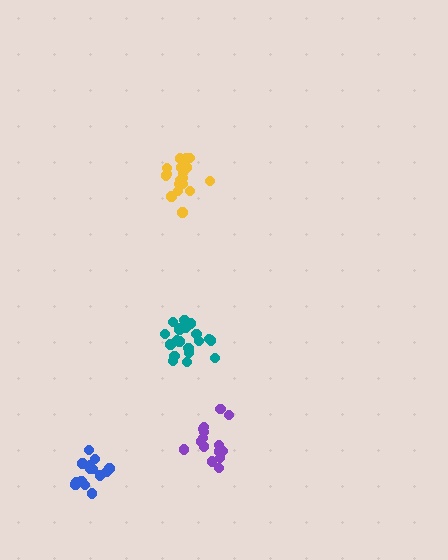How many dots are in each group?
Group 1: 15 dots, Group 2: 21 dots, Group 3: 15 dots, Group 4: 20 dots (71 total).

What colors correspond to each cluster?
The clusters are colored: blue, teal, purple, yellow.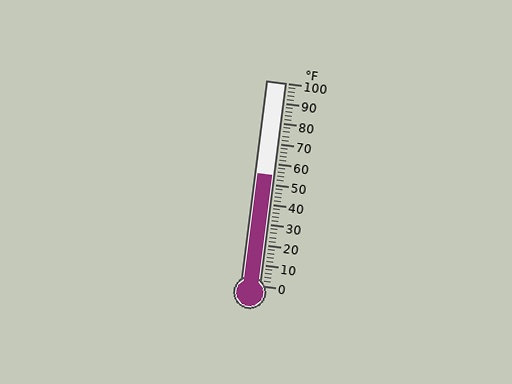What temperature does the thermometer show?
The thermometer shows approximately 54°F.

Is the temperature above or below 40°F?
The temperature is above 40°F.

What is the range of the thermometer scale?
The thermometer scale ranges from 0°F to 100°F.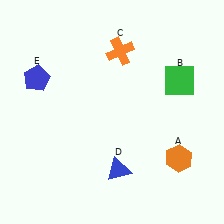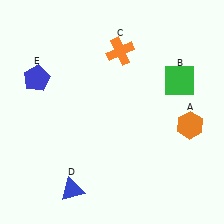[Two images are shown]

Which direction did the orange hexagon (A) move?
The orange hexagon (A) moved up.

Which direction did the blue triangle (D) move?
The blue triangle (D) moved left.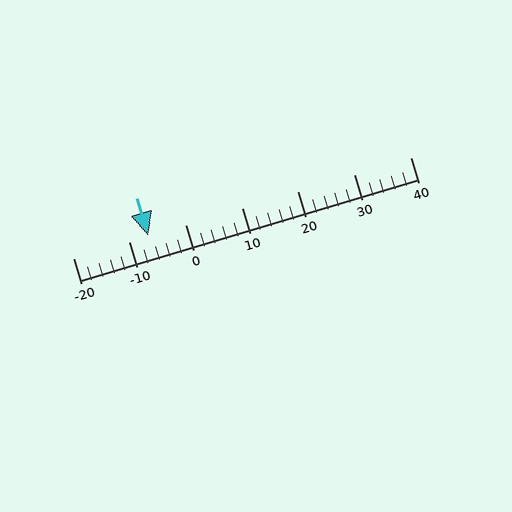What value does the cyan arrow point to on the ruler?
The cyan arrow points to approximately -7.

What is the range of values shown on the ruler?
The ruler shows values from -20 to 40.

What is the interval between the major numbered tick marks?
The major tick marks are spaced 10 units apart.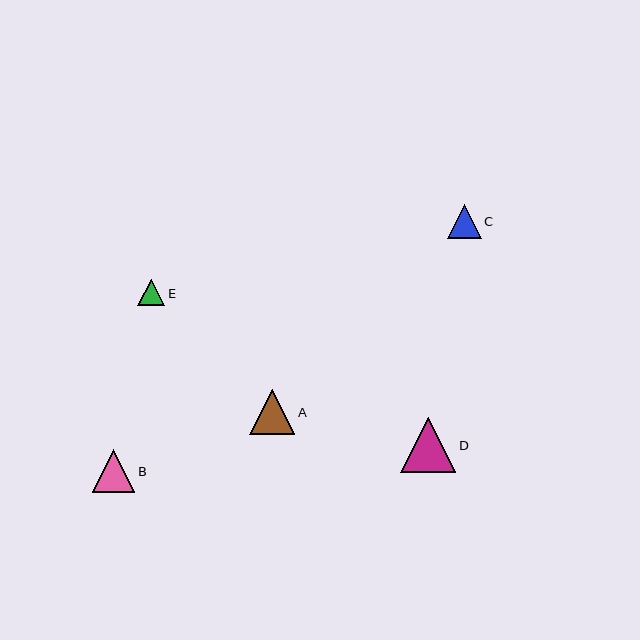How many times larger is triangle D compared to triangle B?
Triangle D is approximately 1.3 times the size of triangle B.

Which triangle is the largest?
Triangle D is the largest with a size of approximately 55 pixels.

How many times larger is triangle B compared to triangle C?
Triangle B is approximately 1.2 times the size of triangle C.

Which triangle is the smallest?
Triangle E is the smallest with a size of approximately 27 pixels.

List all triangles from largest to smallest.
From largest to smallest: D, A, B, C, E.